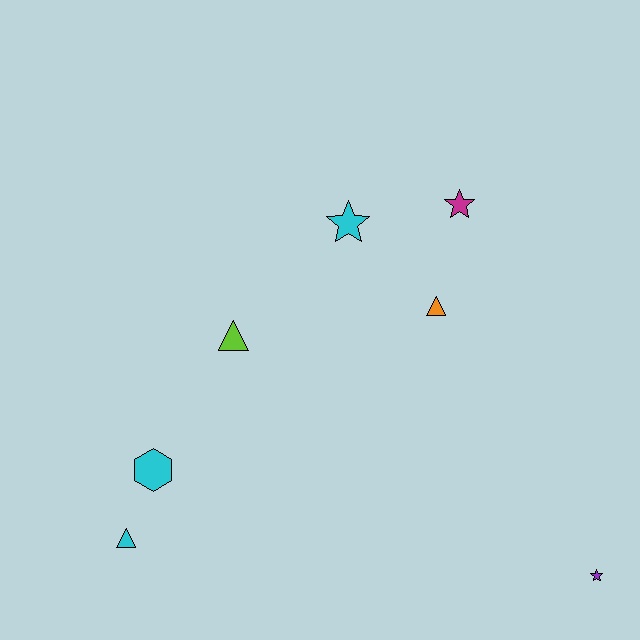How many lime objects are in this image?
There is 1 lime object.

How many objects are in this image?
There are 7 objects.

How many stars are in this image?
There are 3 stars.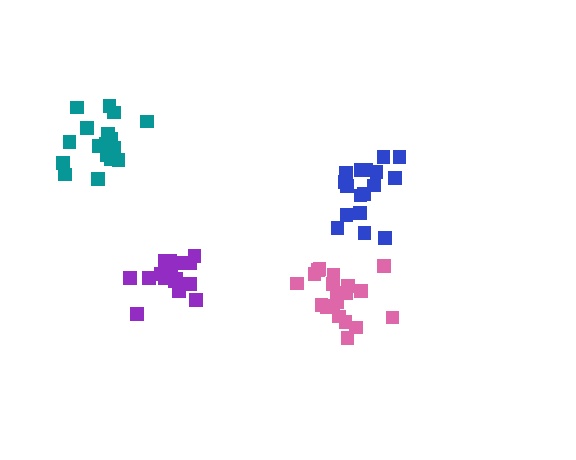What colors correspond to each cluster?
The clusters are colored: teal, purple, pink, blue.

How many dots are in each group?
Group 1: 18 dots, Group 2: 19 dots, Group 3: 20 dots, Group 4: 18 dots (75 total).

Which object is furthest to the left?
The teal cluster is leftmost.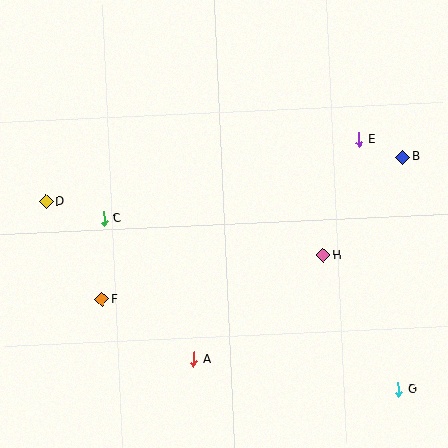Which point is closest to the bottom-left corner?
Point F is closest to the bottom-left corner.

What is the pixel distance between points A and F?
The distance between A and F is 109 pixels.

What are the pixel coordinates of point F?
Point F is at (102, 299).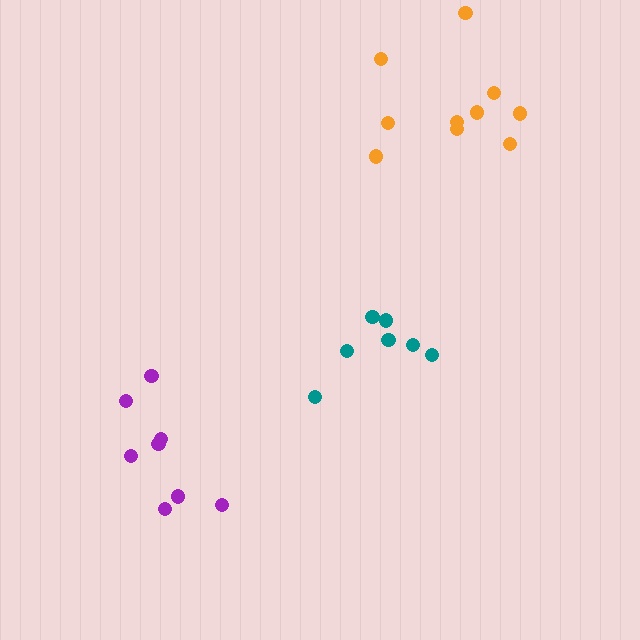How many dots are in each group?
Group 1: 7 dots, Group 2: 8 dots, Group 3: 10 dots (25 total).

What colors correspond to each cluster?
The clusters are colored: teal, purple, orange.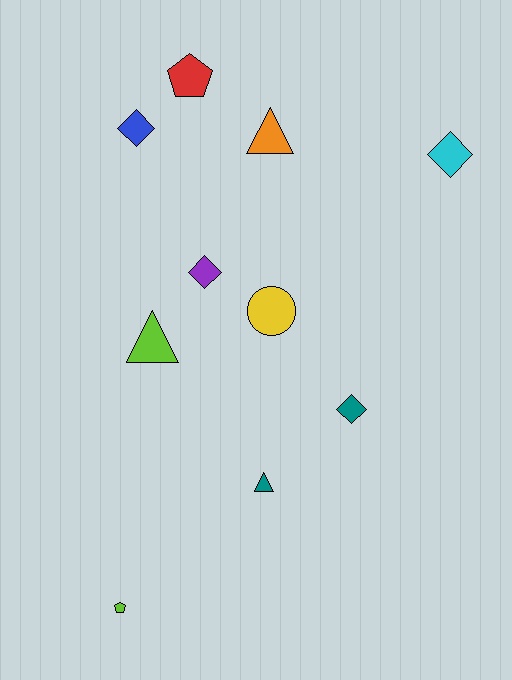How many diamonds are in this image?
There are 4 diamonds.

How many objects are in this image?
There are 10 objects.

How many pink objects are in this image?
There are no pink objects.